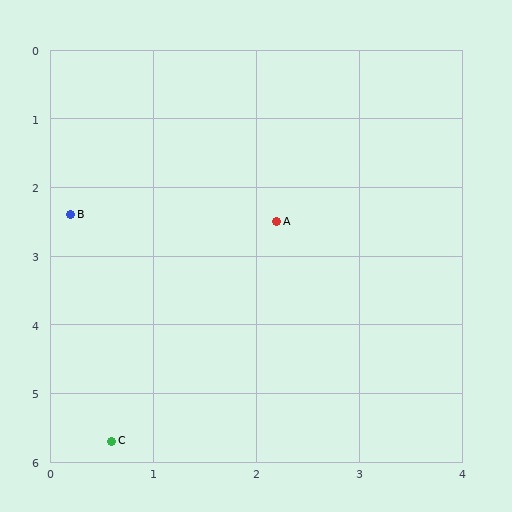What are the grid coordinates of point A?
Point A is at approximately (2.2, 2.5).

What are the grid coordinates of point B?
Point B is at approximately (0.2, 2.4).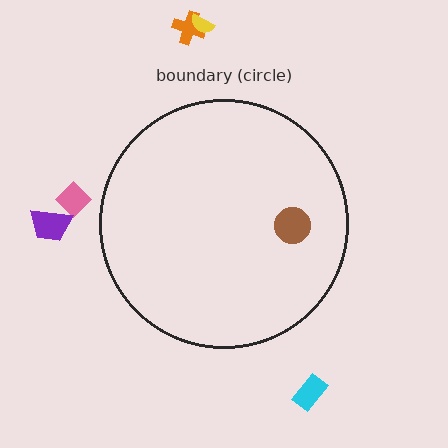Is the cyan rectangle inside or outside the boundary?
Outside.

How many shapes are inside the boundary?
1 inside, 5 outside.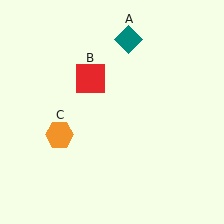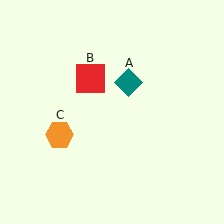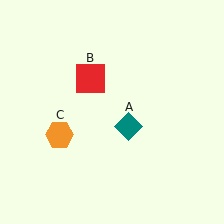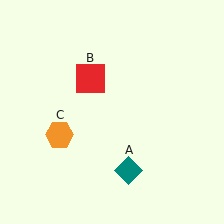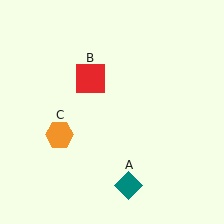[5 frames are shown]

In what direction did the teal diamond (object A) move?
The teal diamond (object A) moved down.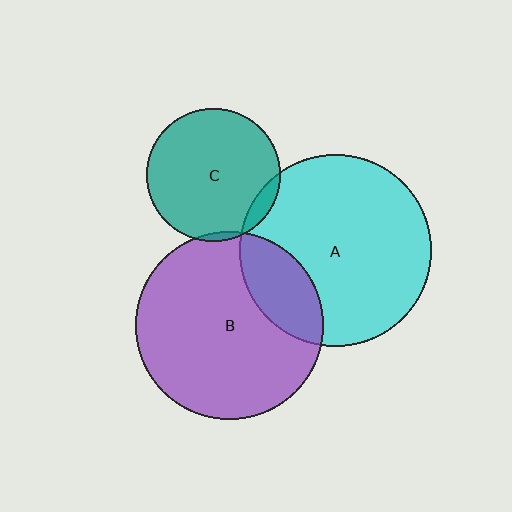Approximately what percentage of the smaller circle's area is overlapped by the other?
Approximately 5%.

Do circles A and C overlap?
Yes.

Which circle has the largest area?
Circle A (cyan).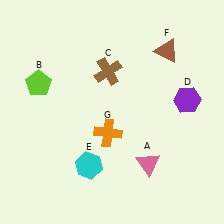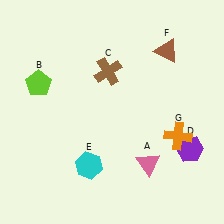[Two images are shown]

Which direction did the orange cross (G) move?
The orange cross (G) moved right.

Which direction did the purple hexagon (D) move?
The purple hexagon (D) moved down.